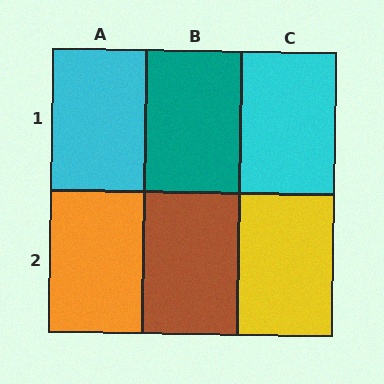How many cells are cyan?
2 cells are cyan.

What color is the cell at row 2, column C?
Yellow.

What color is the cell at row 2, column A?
Orange.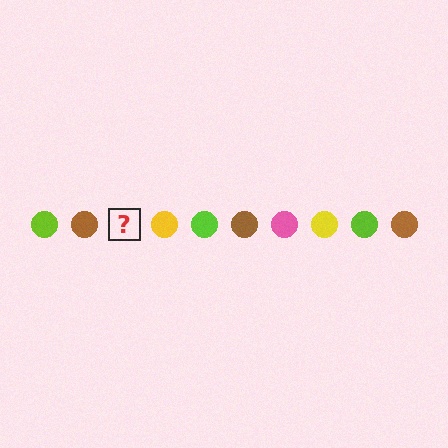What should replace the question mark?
The question mark should be replaced with a pink circle.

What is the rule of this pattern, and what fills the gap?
The rule is that the pattern cycles through lime, brown, pink, yellow circles. The gap should be filled with a pink circle.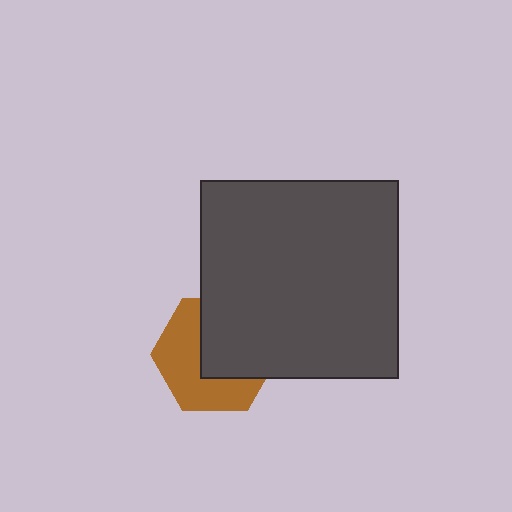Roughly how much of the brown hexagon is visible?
About half of it is visible (roughly 50%).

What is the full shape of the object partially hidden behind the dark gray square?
The partially hidden object is a brown hexagon.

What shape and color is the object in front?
The object in front is a dark gray square.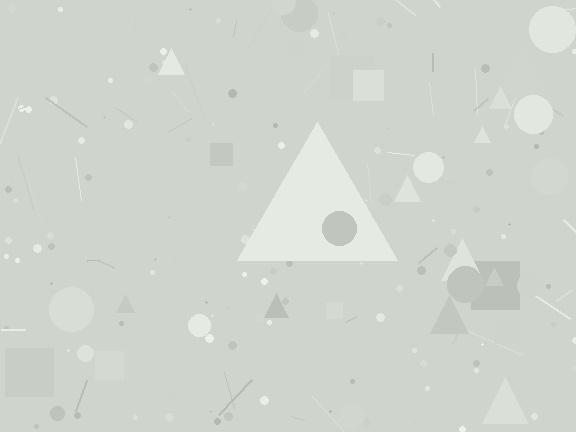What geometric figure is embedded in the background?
A triangle is embedded in the background.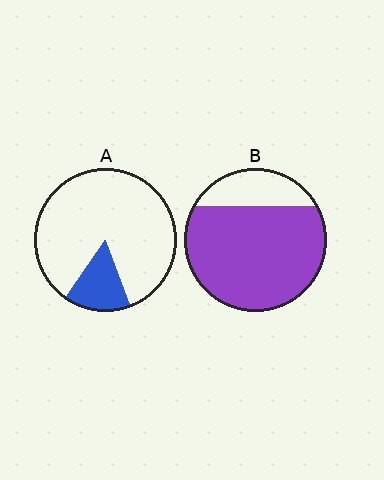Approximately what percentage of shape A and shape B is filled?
A is approximately 15% and B is approximately 80%.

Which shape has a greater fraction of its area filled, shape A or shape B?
Shape B.